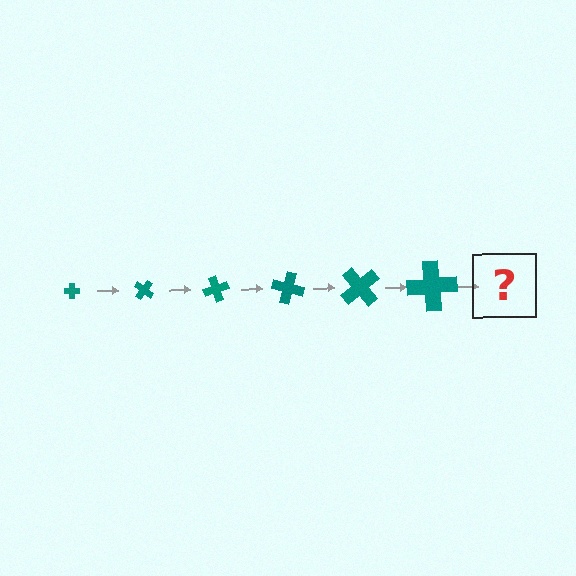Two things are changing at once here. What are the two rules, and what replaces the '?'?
The two rules are that the cross grows larger each step and it rotates 35 degrees each step. The '?' should be a cross, larger than the previous one and rotated 210 degrees from the start.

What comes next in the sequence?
The next element should be a cross, larger than the previous one and rotated 210 degrees from the start.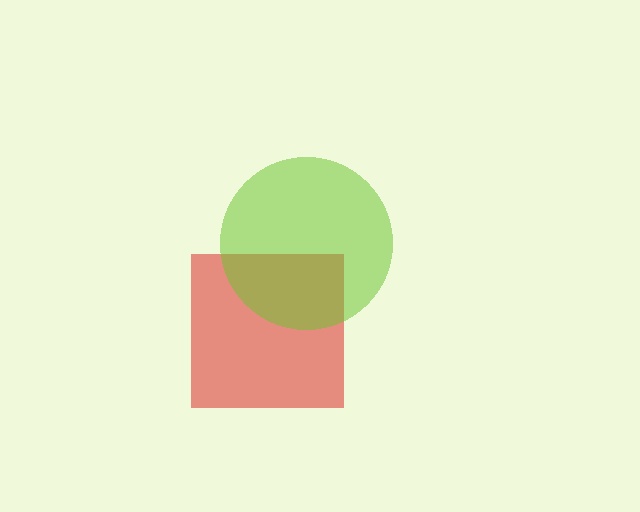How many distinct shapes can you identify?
There are 2 distinct shapes: a red square, a lime circle.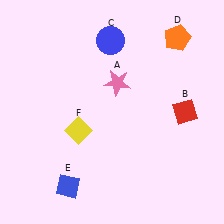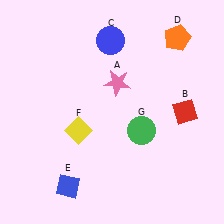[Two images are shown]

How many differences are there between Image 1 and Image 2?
There is 1 difference between the two images.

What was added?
A green circle (G) was added in Image 2.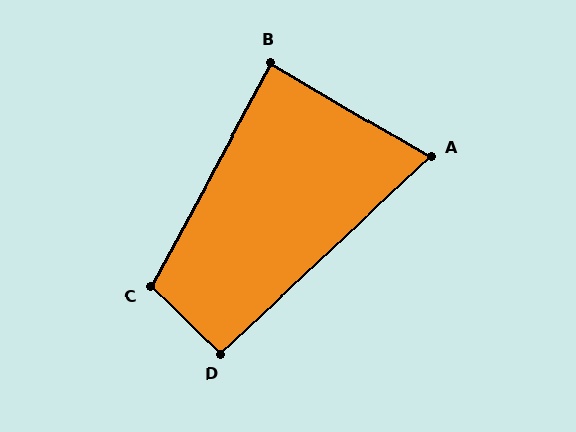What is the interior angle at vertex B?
Approximately 88 degrees (approximately right).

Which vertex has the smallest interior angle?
A, at approximately 74 degrees.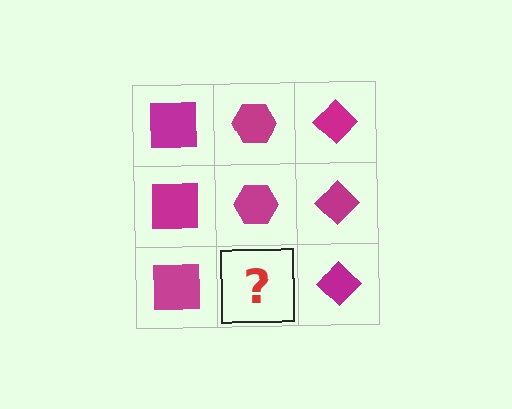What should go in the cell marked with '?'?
The missing cell should contain a magenta hexagon.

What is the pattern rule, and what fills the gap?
The rule is that each column has a consistent shape. The gap should be filled with a magenta hexagon.